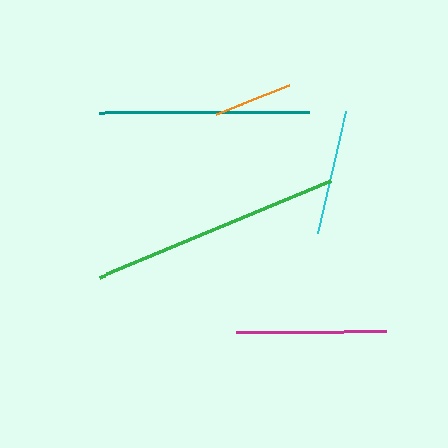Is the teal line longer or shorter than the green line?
The green line is longer than the teal line.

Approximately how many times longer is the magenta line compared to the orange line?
The magenta line is approximately 1.9 times the length of the orange line.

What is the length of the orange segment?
The orange segment is approximately 80 pixels long.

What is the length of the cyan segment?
The cyan segment is approximately 124 pixels long.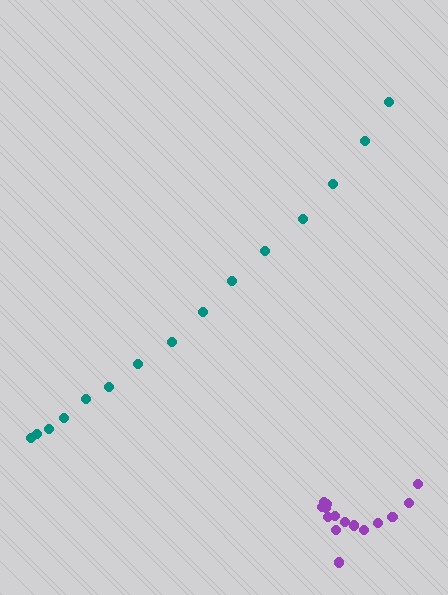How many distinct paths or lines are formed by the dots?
There are 2 distinct paths.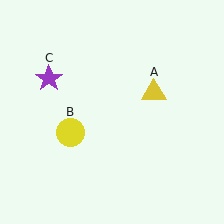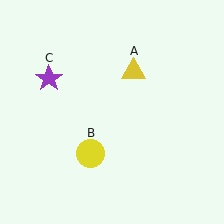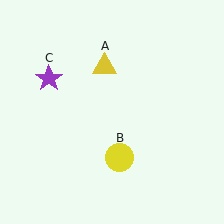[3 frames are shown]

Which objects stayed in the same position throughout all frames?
Purple star (object C) remained stationary.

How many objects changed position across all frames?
2 objects changed position: yellow triangle (object A), yellow circle (object B).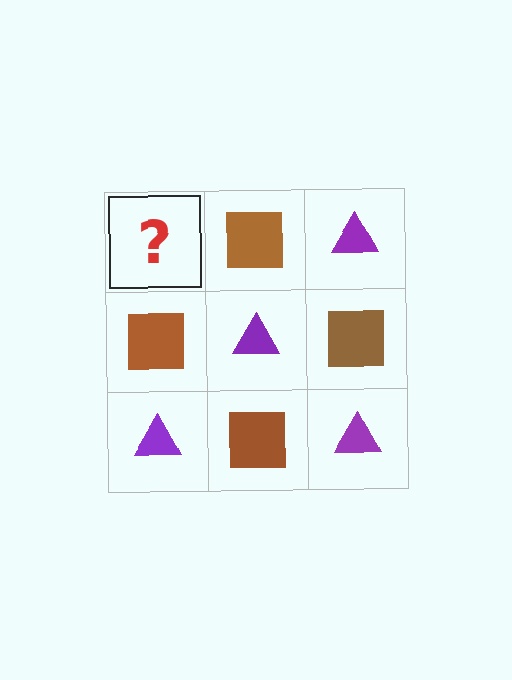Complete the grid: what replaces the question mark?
The question mark should be replaced with a purple triangle.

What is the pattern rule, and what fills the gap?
The rule is that it alternates purple triangle and brown square in a checkerboard pattern. The gap should be filled with a purple triangle.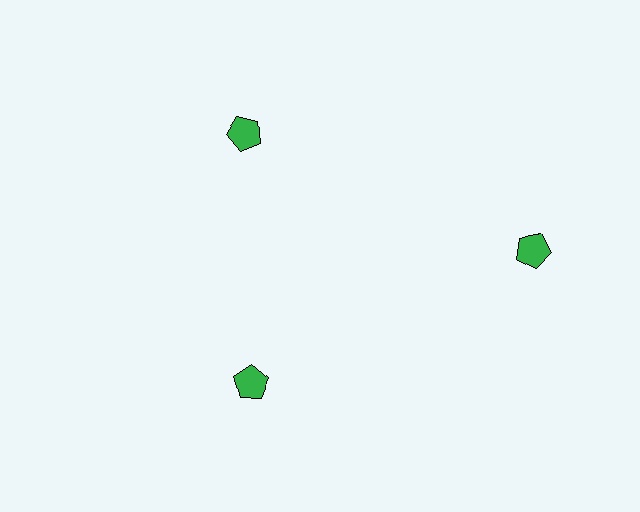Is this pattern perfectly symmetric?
No. The 3 green pentagons are arranged in a ring, but one element near the 3 o'clock position is pushed outward from the center, breaking the 3-fold rotational symmetry.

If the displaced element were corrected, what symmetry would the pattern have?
It would have 3-fold rotational symmetry — the pattern would map onto itself every 120 degrees.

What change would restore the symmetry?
The symmetry would be restored by moving it inward, back onto the ring so that all 3 pentagons sit at equal angles and equal distance from the center.